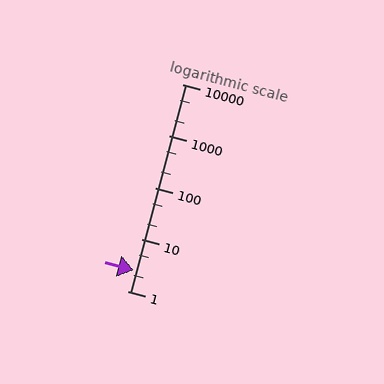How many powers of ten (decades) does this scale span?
The scale spans 4 decades, from 1 to 10000.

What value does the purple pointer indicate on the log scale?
The pointer indicates approximately 2.5.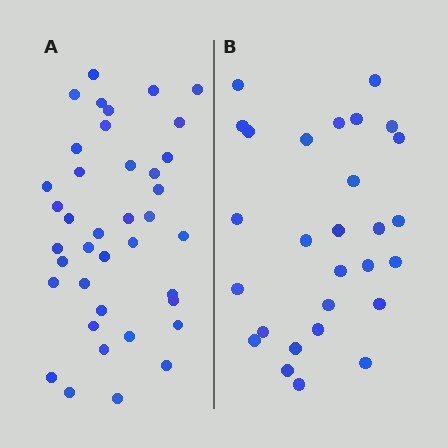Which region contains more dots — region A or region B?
Region A (the left region) has more dots.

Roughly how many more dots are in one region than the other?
Region A has roughly 12 or so more dots than region B.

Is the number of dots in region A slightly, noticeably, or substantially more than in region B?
Region A has noticeably more, but not dramatically so. The ratio is roughly 1.4 to 1.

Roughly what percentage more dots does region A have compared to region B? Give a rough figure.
About 40% more.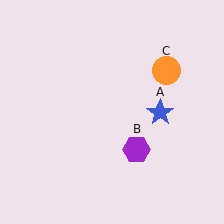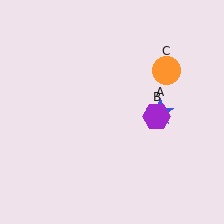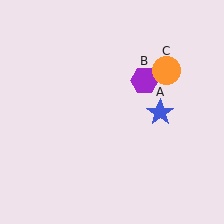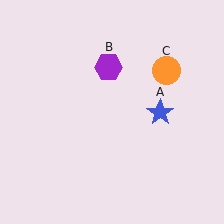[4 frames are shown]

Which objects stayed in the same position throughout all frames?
Blue star (object A) and orange circle (object C) remained stationary.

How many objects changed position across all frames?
1 object changed position: purple hexagon (object B).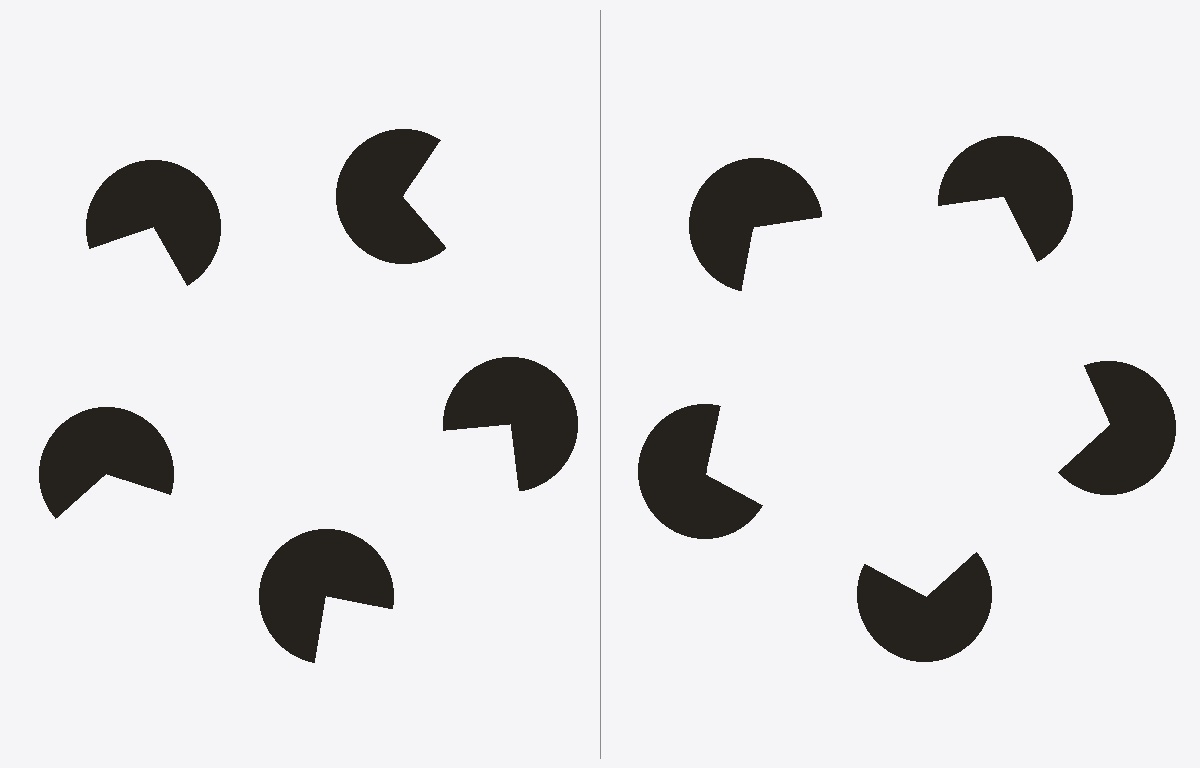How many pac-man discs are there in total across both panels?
10 — 5 on each side.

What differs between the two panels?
The pac-man discs are positioned identically on both sides; only the wedge orientations differ. On the right they align to a pentagon; on the left they are misaligned.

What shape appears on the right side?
An illusory pentagon.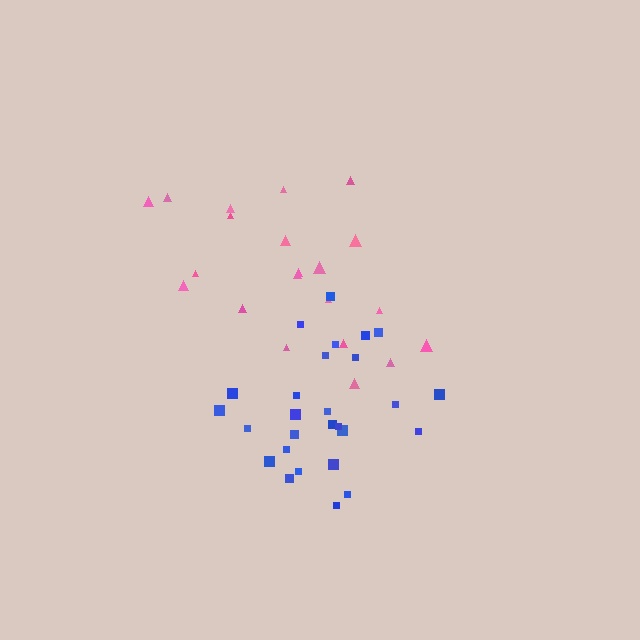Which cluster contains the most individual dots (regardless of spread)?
Blue (27).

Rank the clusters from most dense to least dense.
blue, pink.